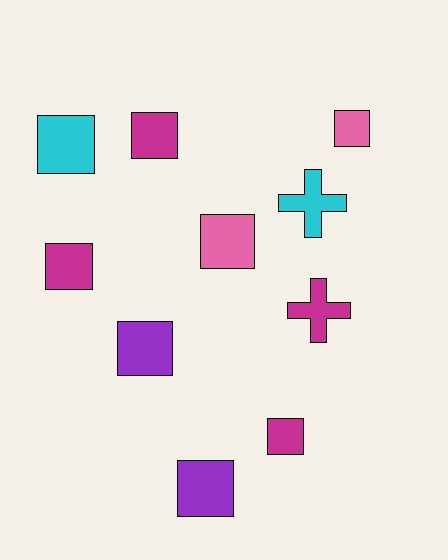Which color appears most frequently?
Magenta, with 4 objects.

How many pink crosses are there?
There are no pink crosses.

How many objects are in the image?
There are 10 objects.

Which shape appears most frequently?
Square, with 8 objects.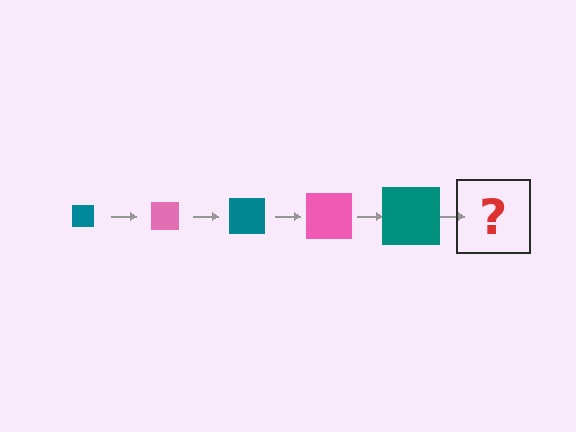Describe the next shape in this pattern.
It should be a pink square, larger than the previous one.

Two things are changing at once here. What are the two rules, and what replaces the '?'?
The two rules are that the square grows larger each step and the color cycles through teal and pink. The '?' should be a pink square, larger than the previous one.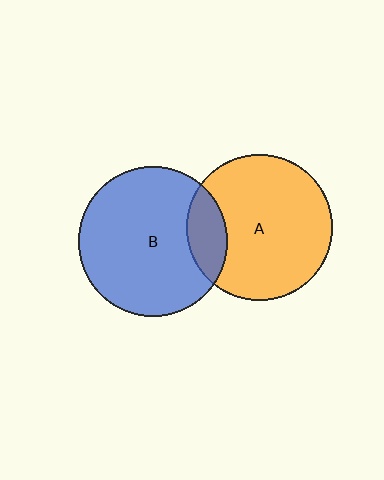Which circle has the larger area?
Circle B (blue).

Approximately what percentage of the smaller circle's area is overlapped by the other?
Approximately 15%.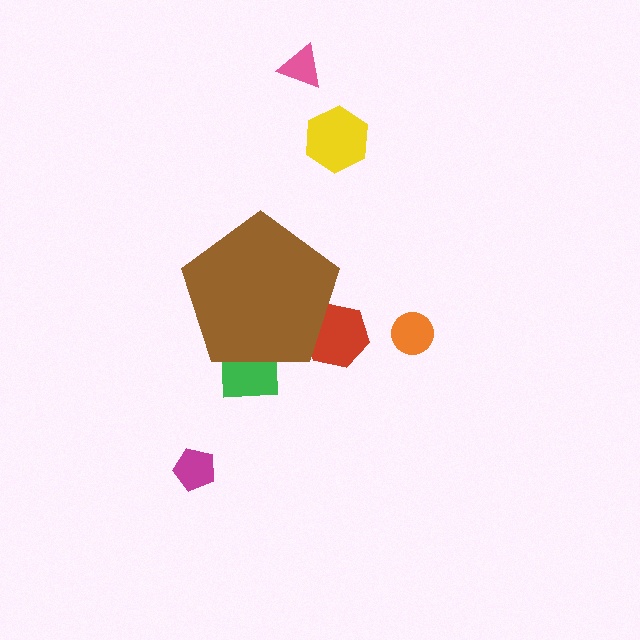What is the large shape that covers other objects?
A brown pentagon.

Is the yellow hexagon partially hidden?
No, the yellow hexagon is fully visible.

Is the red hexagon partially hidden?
Yes, the red hexagon is partially hidden behind the brown pentagon.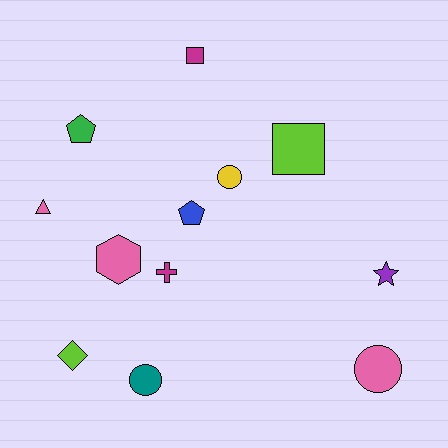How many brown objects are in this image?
There are no brown objects.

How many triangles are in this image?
There is 1 triangle.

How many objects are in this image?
There are 12 objects.